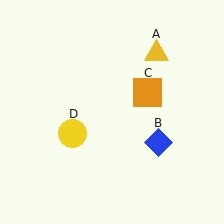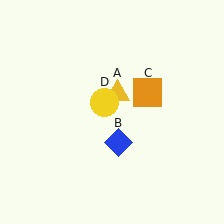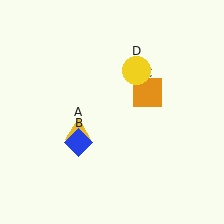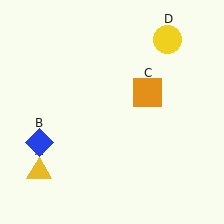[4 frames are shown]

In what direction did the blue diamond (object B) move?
The blue diamond (object B) moved left.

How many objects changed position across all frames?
3 objects changed position: yellow triangle (object A), blue diamond (object B), yellow circle (object D).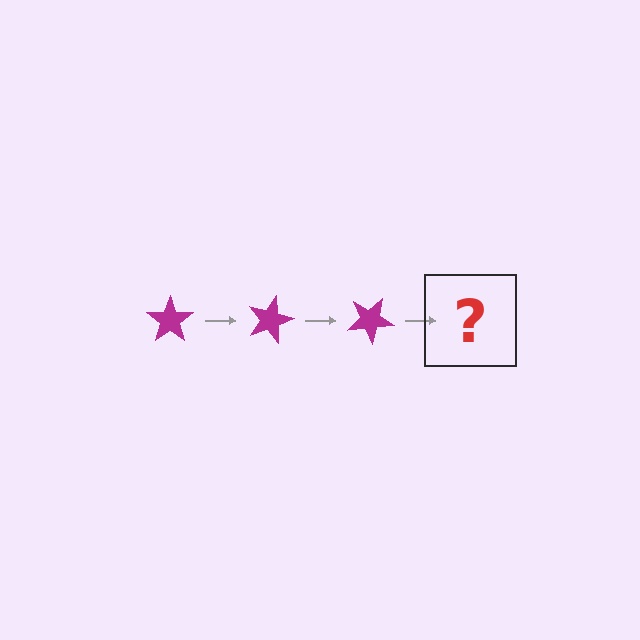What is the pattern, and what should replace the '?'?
The pattern is that the star rotates 15 degrees each step. The '?' should be a magenta star rotated 45 degrees.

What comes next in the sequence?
The next element should be a magenta star rotated 45 degrees.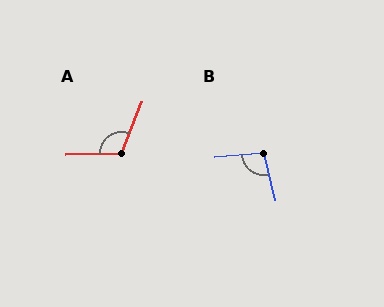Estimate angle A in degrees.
Approximately 113 degrees.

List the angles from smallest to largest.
B (99°), A (113°).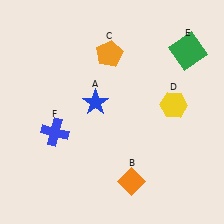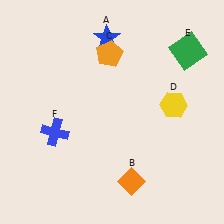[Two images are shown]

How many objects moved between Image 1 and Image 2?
1 object moved between the two images.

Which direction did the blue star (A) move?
The blue star (A) moved up.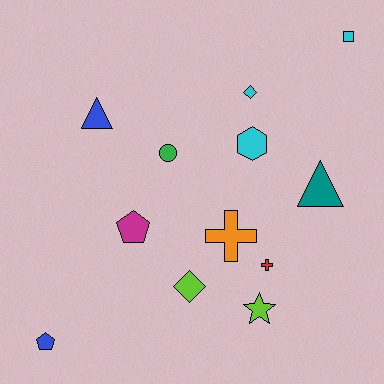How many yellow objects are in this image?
There are no yellow objects.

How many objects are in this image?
There are 12 objects.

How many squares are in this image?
There is 1 square.